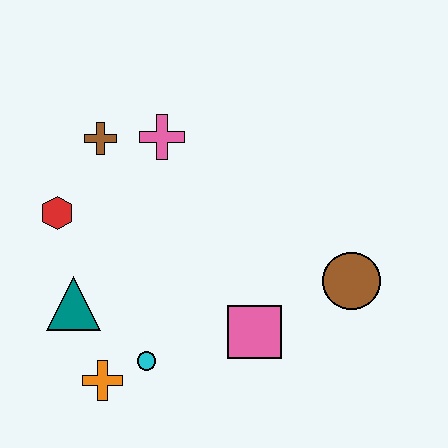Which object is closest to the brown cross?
The pink cross is closest to the brown cross.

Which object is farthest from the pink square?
The brown cross is farthest from the pink square.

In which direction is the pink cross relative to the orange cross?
The pink cross is above the orange cross.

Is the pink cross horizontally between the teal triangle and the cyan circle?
No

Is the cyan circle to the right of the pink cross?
No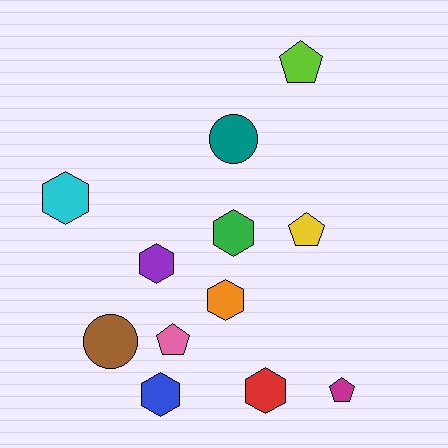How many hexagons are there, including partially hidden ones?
There are 6 hexagons.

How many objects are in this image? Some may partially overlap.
There are 12 objects.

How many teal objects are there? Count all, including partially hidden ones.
There is 1 teal object.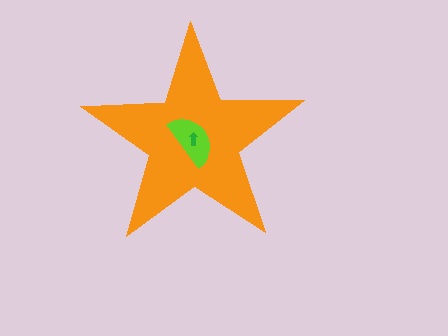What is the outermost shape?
The orange star.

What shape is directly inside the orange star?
The lime semicircle.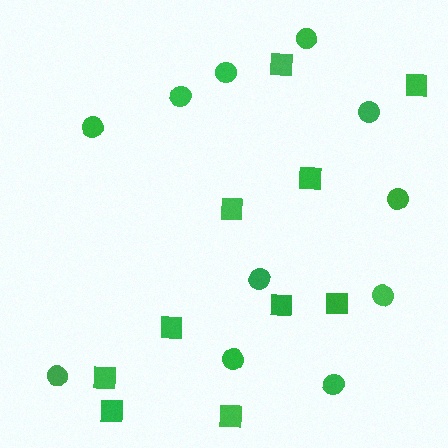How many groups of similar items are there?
There are 2 groups: one group of squares (10) and one group of circles (11).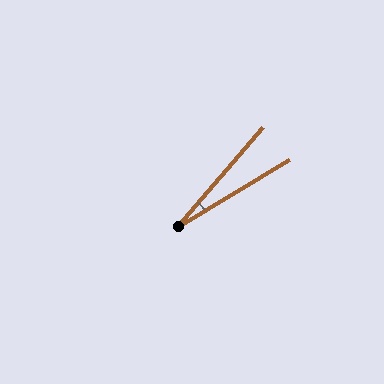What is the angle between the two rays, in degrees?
Approximately 18 degrees.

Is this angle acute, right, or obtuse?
It is acute.